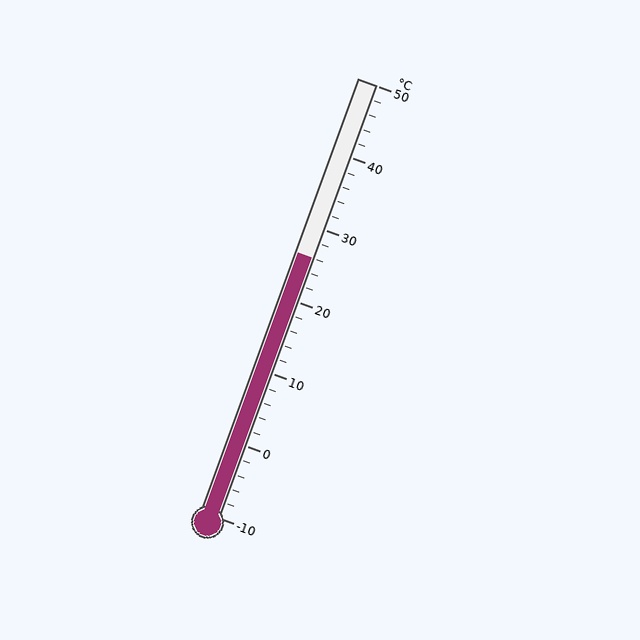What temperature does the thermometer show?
The thermometer shows approximately 26°C.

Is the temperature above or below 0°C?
The temperature is above 0°C.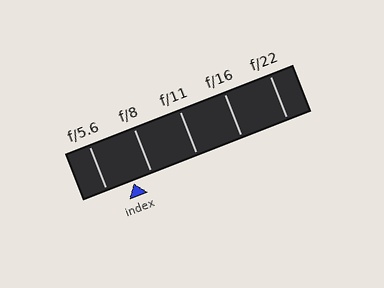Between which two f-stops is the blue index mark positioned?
The index mark is between f/5.6 and f/8.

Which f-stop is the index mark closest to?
The index mark is closest to f/8.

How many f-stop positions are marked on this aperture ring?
There are 5 f-stop positions marked.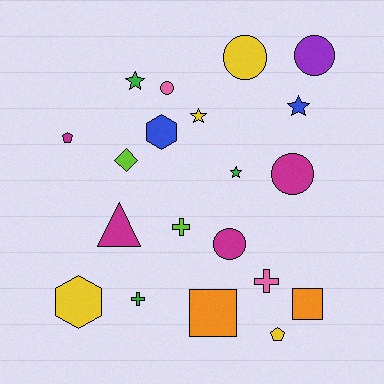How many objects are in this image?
There are 20 objects.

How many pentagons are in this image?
There are 2 pentagons.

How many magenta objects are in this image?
There are 4 magenta objects.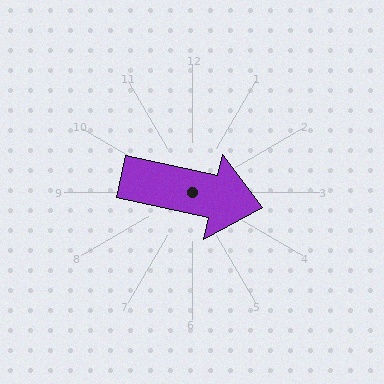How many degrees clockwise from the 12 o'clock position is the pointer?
Approximately 103 degrees.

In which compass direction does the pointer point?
East.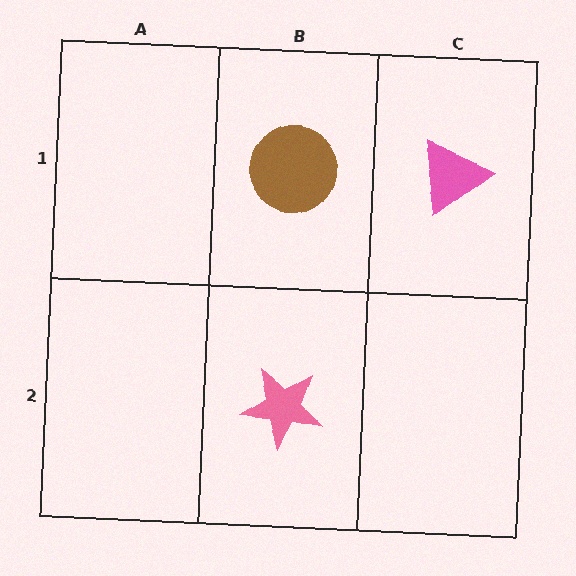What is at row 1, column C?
A pink triangle.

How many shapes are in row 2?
1 shape.